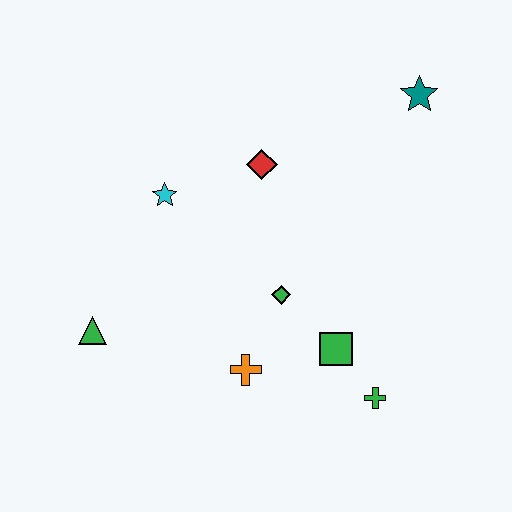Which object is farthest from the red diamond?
The green cross is farthest from the red diamond.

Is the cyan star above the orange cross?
Yes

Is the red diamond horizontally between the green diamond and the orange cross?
Yes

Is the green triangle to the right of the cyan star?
No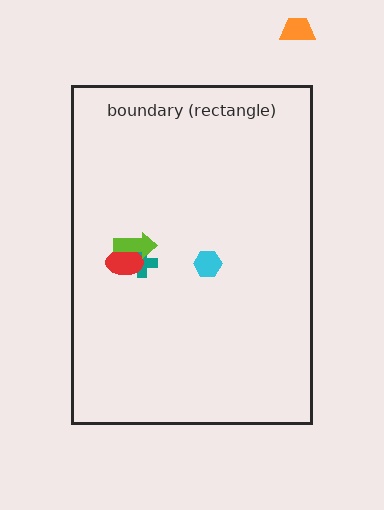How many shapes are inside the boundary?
4 inside, 1 outside.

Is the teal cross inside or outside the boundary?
Inside.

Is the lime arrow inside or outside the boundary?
Inside.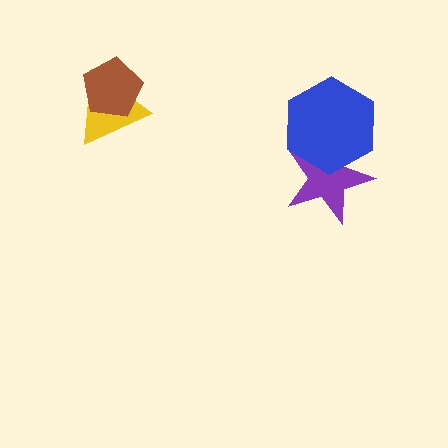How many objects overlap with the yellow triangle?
1 object overlaps with the yellow triangle.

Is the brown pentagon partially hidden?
No, no other shape covers it.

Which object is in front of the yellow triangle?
The brown pentagon is in front of the yellow triangle.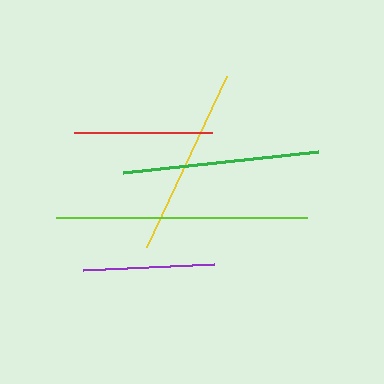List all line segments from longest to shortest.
From longest to shortest: lime, green, yellow, red, purple.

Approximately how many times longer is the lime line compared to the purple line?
The lime line is approximately 1.9 times the length of the purple line.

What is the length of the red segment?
The red segment is approximately 138 pixels long.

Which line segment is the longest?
The lime line is the longest at approximately 251 pixels.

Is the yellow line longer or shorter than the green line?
The green line is longer than the yellow line.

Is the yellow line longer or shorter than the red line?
The yellow line is longer than the red line.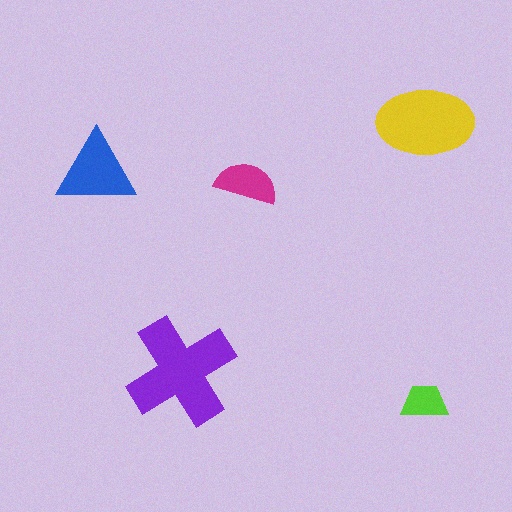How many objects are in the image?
There are 5 objects in the image.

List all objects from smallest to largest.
The lime trapezoid, the magenta semicircle, the blue triangle, the yellow ellipse, the purple cross.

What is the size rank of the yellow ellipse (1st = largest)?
2nd.